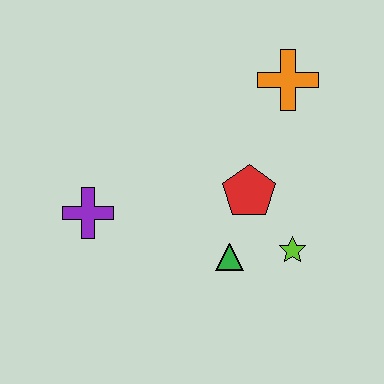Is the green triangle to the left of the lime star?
Yes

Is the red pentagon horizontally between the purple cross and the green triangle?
No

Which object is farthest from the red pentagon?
The purple cross is farthest from the red pentagon.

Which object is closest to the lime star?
The green triangle is closest to the lime star.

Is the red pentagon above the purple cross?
Yes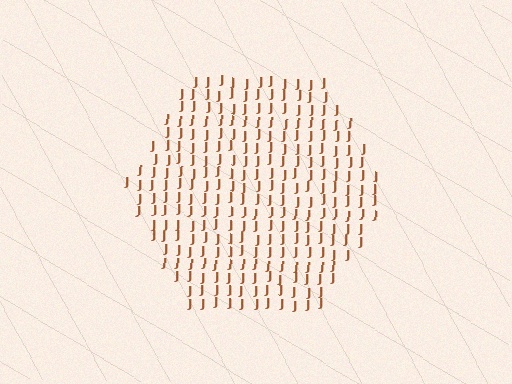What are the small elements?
The small elements are letter J's.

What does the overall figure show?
The overall figure shows a hexagon.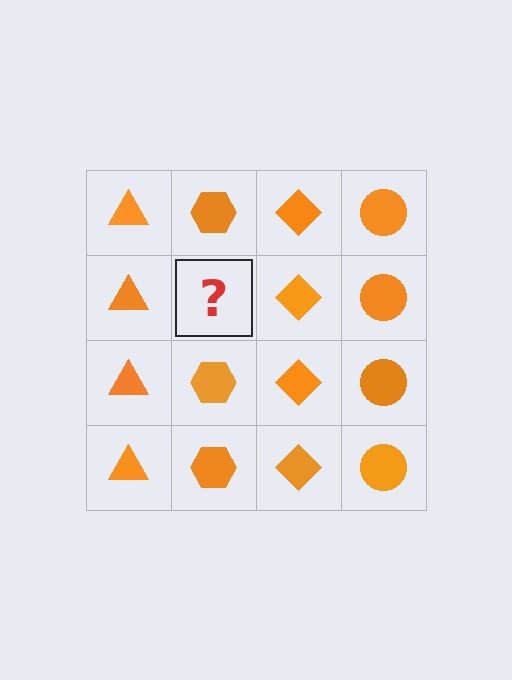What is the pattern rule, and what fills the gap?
The rule is that each column has a consistent shape. The gap should be filled with an orange hexagon.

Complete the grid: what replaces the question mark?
The question mark should be replaced with an orange hexagon.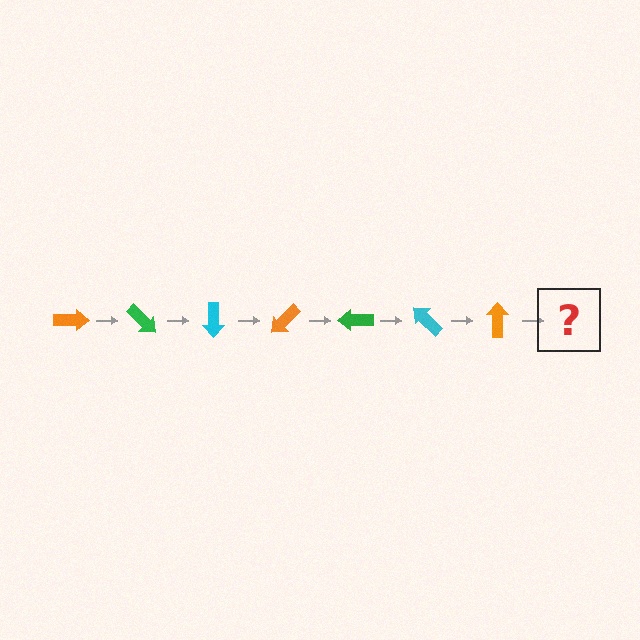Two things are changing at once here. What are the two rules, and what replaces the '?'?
The two rules are that it rotates 45 degrees each step and the color cycles through orange, green, and cyan. The '?' should be a green arrow, rotated 315 degrees from the start.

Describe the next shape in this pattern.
It should be a green arrow, rotated 315 degrees from the start.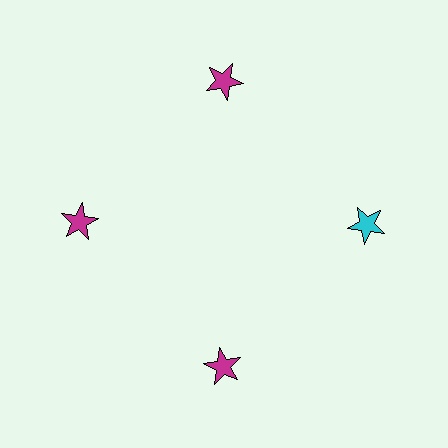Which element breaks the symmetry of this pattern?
The cyan star at roughly the 3 o'clock position breaks the symmetry. All other shapes are magenta stars.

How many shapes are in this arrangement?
There are 4 shapes arranged in a ring pattern.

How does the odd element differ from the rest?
It has a different color: cyan instead of magenta.